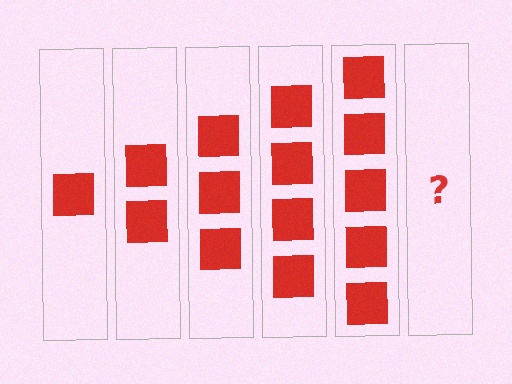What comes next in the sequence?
The next element should be 6 squares.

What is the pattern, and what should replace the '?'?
The pattern is that each step adds one more square. The '?' should be 6 squares.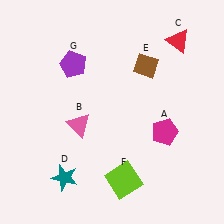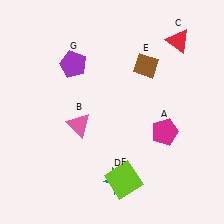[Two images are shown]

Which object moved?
The teal star (D) moved right.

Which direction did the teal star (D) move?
The teal star (D) moved right.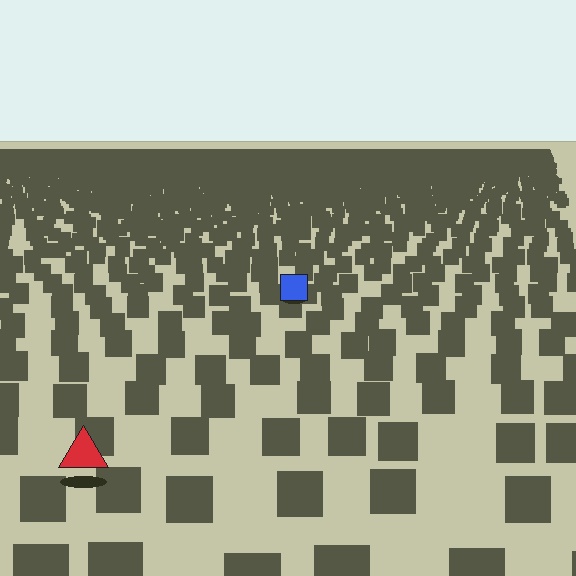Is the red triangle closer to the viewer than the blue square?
Yes. The red triangle is closer — you can tell from the texture gradient: the ground texture is coarser near it.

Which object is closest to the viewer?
The red triangle is closest. The texture marks near it are larger and more spread out.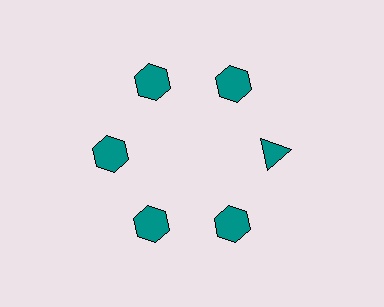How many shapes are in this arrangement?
There are 6 shapes arranged in a ring pattern.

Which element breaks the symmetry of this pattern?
The teal triangle at roughly the 3 o'clock position breaks the symmetry. All other shapes are teal hexagons.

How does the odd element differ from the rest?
It has a different shape: triangle instead of hexagon.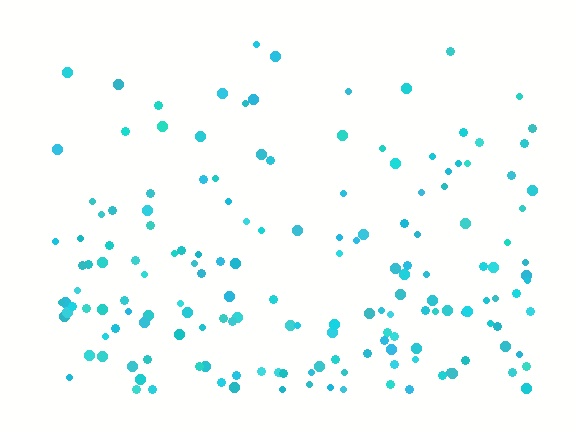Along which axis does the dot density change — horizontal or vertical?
Vertical.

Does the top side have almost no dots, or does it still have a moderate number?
Still a moderate number, just noticeably fewer than the bottom.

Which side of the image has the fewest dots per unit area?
The top.